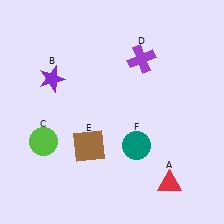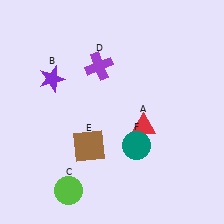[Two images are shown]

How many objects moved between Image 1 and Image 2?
3 objects moved between the two images.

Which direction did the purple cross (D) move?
The purple cross (D) moved left.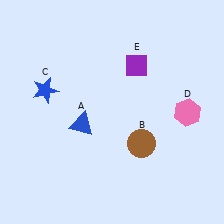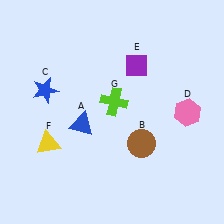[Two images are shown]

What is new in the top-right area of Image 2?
A lime cross (G) was added in the top-right area of Image 2.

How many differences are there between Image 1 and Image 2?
There are 2 differences between the two images.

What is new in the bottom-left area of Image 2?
A yellow triangle (F) was added in the bottom-left area of Image 2.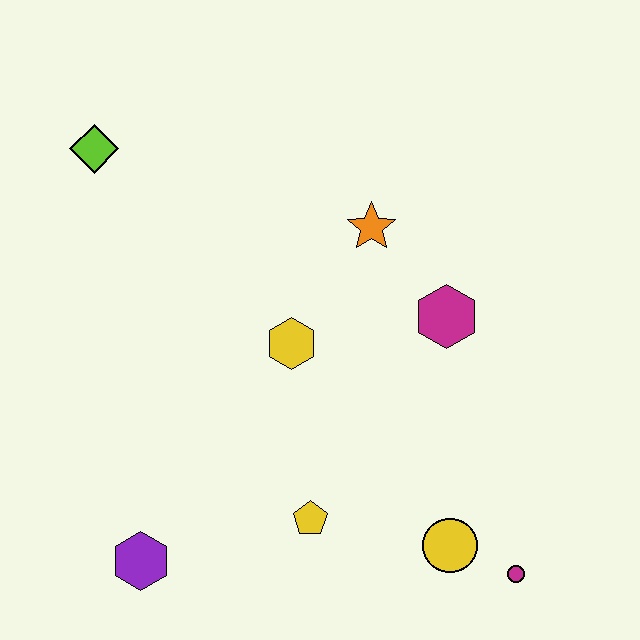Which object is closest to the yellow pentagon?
The yellow circle is closest to the yellow pentagon.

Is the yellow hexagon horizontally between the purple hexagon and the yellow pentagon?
Yes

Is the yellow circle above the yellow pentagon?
No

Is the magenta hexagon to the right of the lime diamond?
Yes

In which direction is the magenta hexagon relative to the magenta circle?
The magenta hexagon is above the magenta circle.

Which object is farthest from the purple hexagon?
The lime diamond is farthest from the purple hexagon.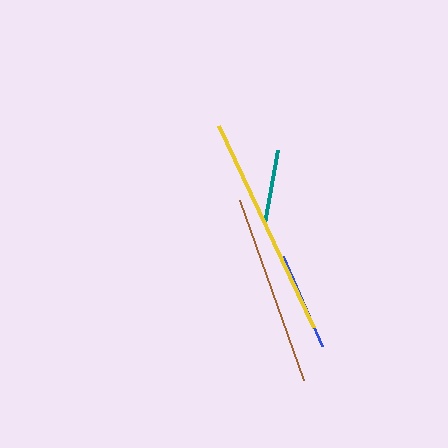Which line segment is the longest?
The yellow line is the longest at approximately 224 pixels.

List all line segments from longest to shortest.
From longest to shortest: yellow, brown, blue, teal.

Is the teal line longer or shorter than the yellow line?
The yellow line is longer than the teal line.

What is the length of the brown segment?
The brown segment is approximately 191 pixels long.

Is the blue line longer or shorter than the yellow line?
The yellow line is longer than the blue line.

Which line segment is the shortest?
The teal line is the shortest at approximately 75 pixels.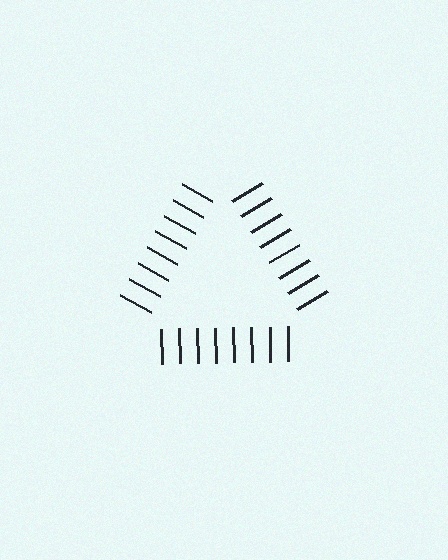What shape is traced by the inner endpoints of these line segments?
An illusory triangle — the line segments terminate on its edges but no continuous stroke is drawn.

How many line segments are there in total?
24 — 8 along each of the 3 edges.